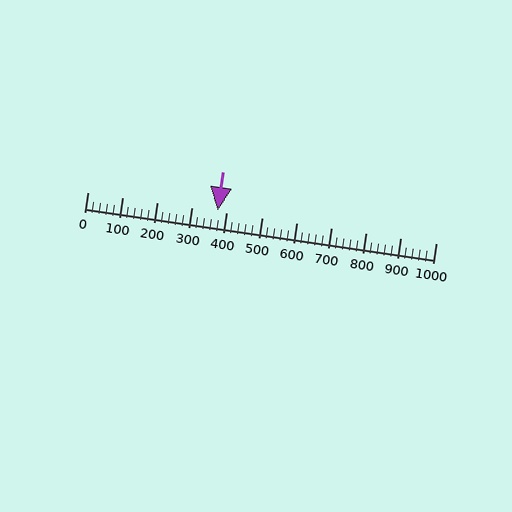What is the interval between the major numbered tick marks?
The major tick marks are spaced 100 units apart.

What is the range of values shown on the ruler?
The ruler shows values from 0 to 1000.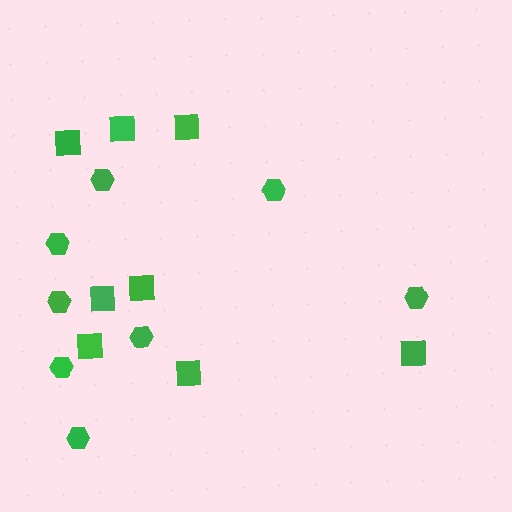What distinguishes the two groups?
There are 2 groups: one group of hexagons (8) and one group of squares (8).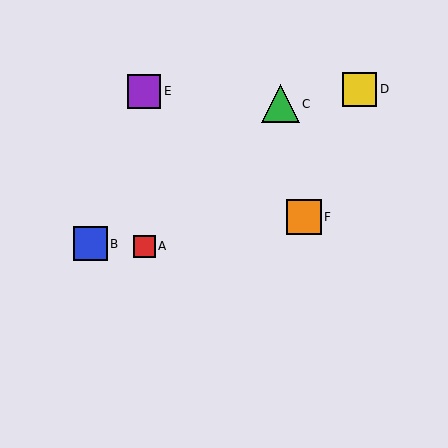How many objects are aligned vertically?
2 objects (A, E) are aligned vertically.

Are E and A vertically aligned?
Yes, both are at x≈144.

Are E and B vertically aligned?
No, E is at x≈144 and B is at x≈90.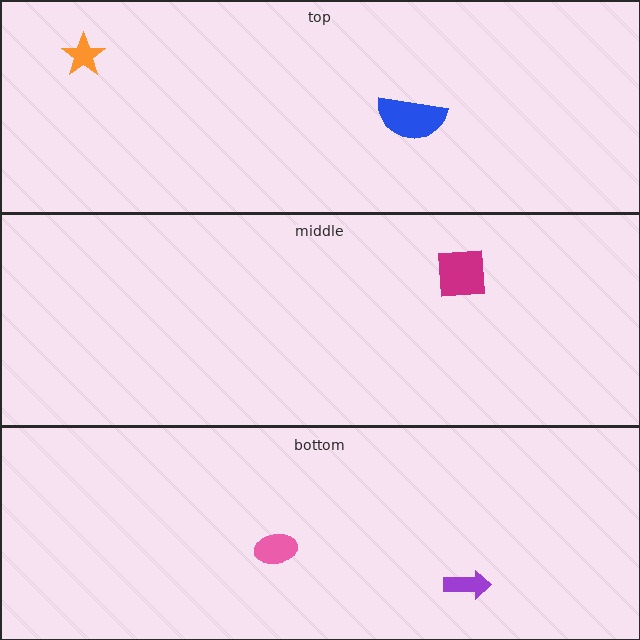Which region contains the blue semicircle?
The top region.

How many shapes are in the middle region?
1.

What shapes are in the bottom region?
The purple arrow, the pink ellipse.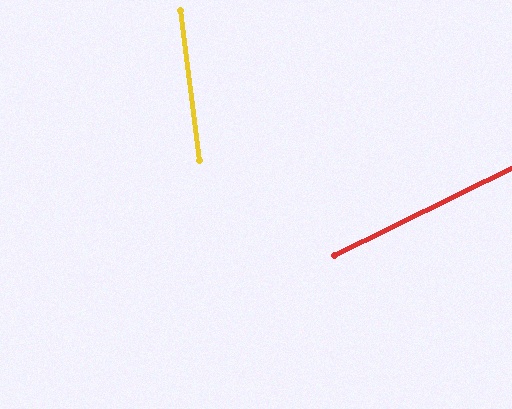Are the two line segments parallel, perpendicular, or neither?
Neither parallel nor perpendicular — they differ by about 71°.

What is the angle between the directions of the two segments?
Approximately 71 degrees.